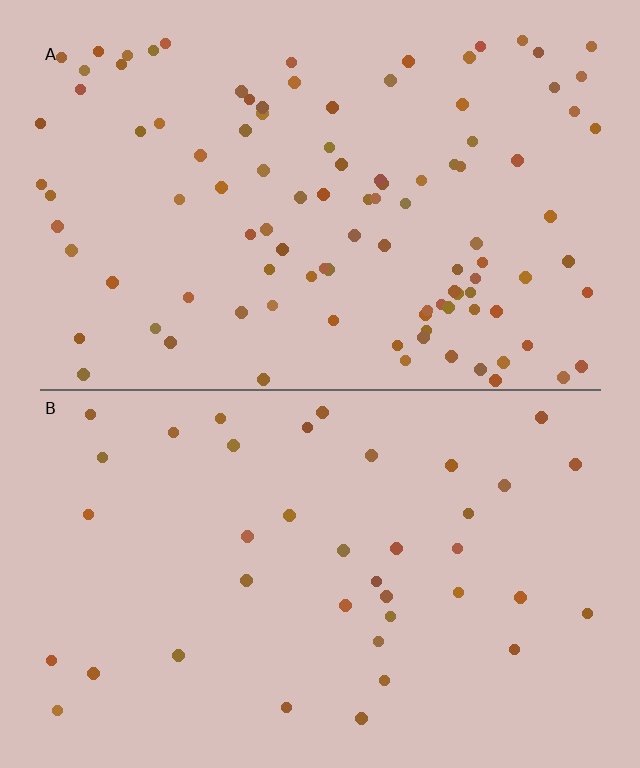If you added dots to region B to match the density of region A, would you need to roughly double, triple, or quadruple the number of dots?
Approximately triple.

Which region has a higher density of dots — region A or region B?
A (the top).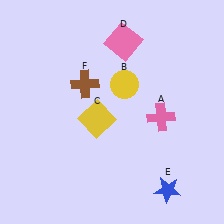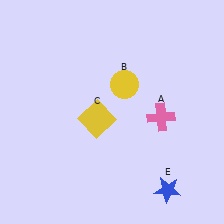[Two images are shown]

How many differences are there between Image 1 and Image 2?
There are 2 differences between the two images.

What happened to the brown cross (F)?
The brown cross (F) was removed in Image 2. It was in the top-left area of Image 1.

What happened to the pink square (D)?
The pink square (D) was removed in Image 2. It was in the top-right area of Image 1.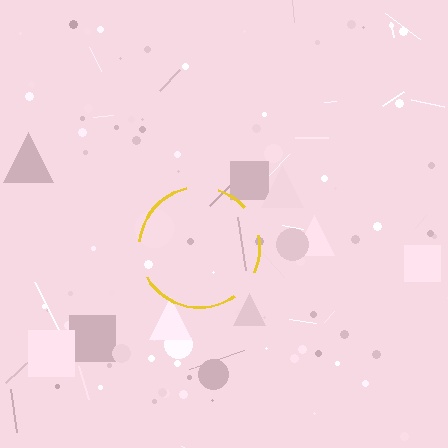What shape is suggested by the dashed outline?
The dashed outline suggests a circle.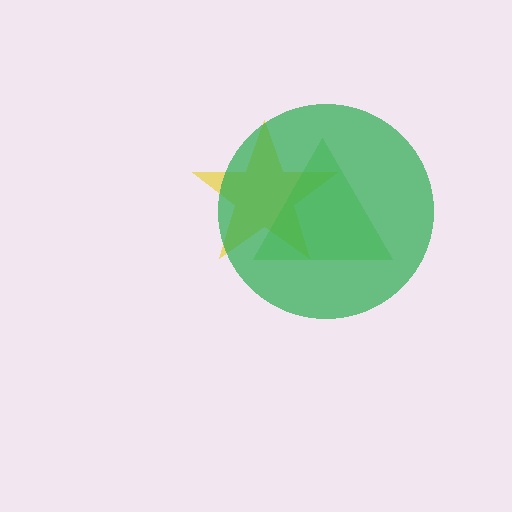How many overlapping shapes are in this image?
There are 3 overlapping shapes in the image.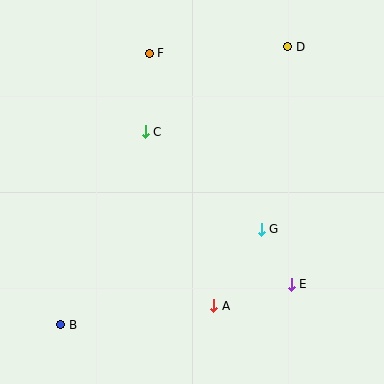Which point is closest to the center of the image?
Point C at (145, 132) is closest to the center.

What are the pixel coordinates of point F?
Point F is at (149, 53).